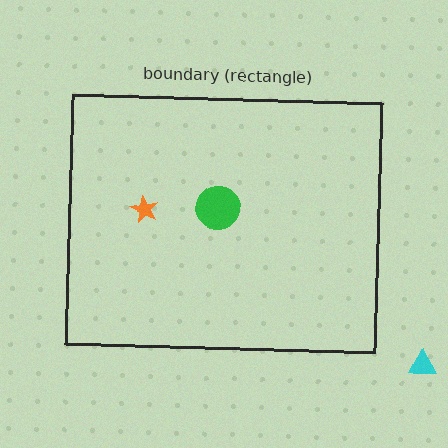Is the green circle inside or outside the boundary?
Inside.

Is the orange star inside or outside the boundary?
Inside.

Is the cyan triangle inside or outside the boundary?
Outside.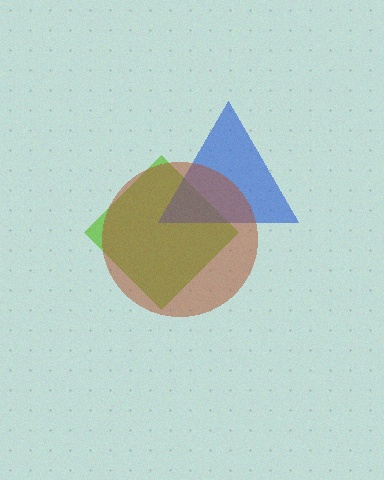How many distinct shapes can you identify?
There are 3 distinct shapes: a lime diamond, a blue triangle, a brown circle.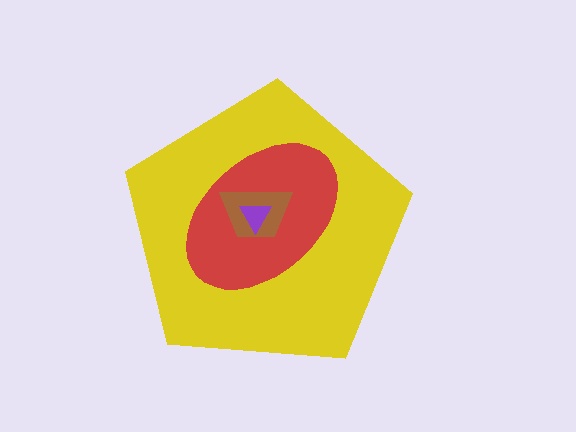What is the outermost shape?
The yellow pentagon.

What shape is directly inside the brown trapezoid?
The purple triangle.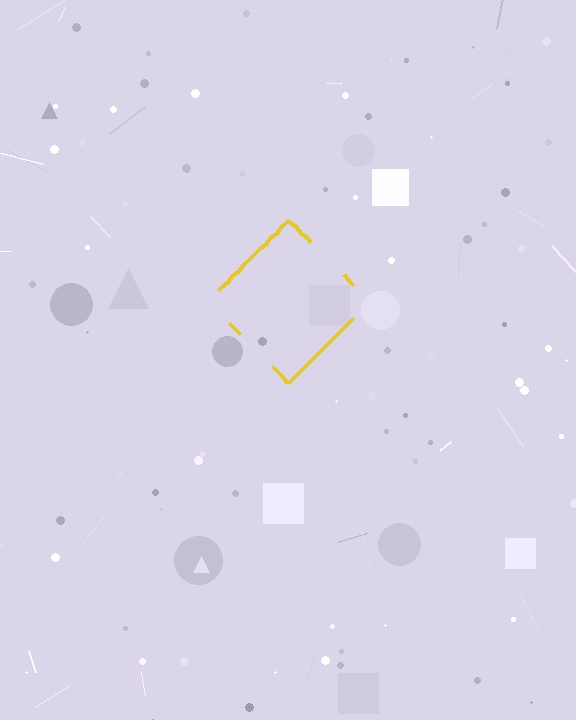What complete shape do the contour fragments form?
The contour fragments form a diamond.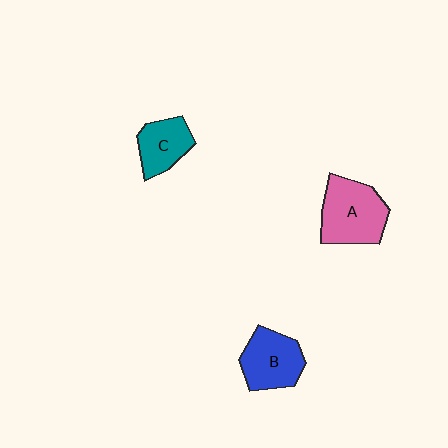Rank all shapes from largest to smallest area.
From largest to smallest: A (pink), B (blue), C (teal).